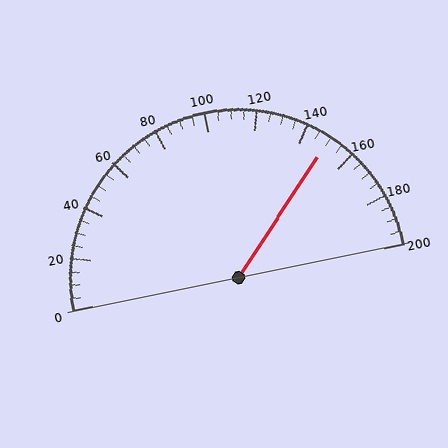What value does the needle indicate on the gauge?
The needle indicates approximately 150.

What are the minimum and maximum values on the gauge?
The gauge ranges from 0 to 200.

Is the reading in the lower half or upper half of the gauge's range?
The reading is in the upper half of the range (0 to 200).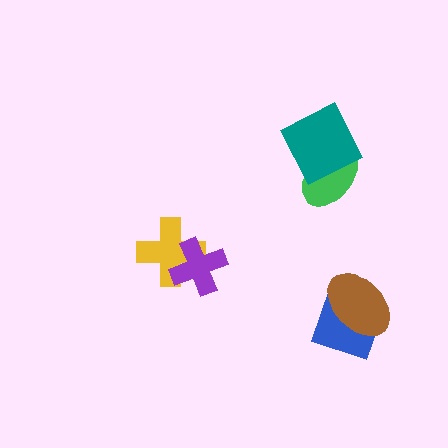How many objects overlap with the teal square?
1 object overlaps with the teal square.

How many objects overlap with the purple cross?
1 object overlaps with the purple cross.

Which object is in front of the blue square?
The brown ellipse is in front of the blue square.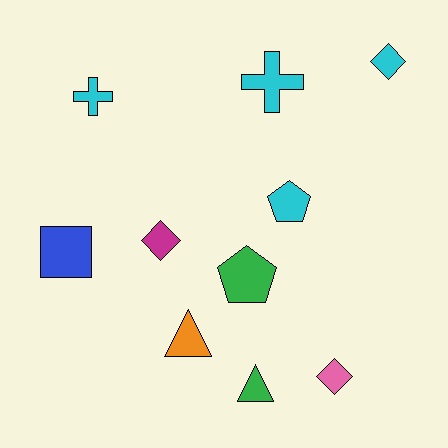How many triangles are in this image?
There are 2 triangles.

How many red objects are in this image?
There are no red objects.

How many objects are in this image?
There are 10 objects.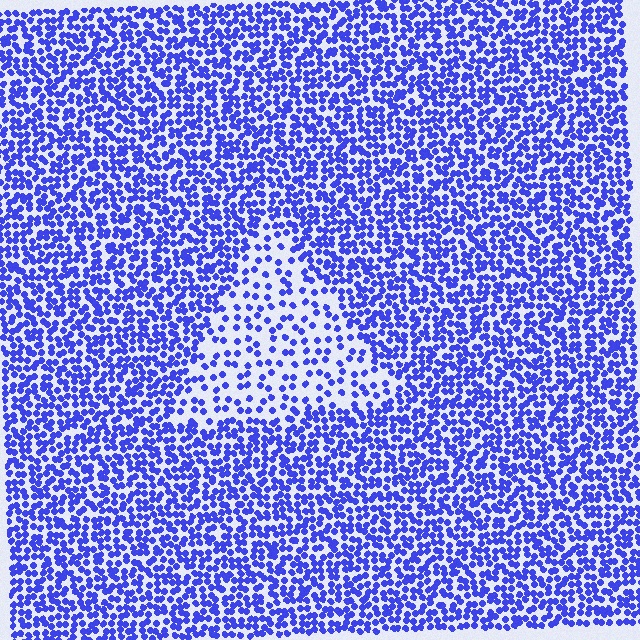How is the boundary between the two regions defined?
The boundary is defined by a change in element density (approximately 2.3x ratio). All elements are the same color, size, and shape.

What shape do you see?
I see a triangle.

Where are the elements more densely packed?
The elements are more densely packed outside the triangle boundary.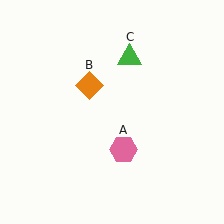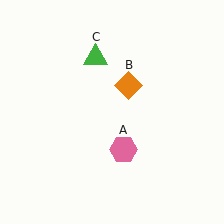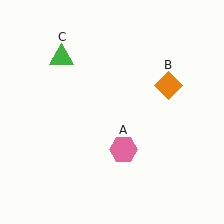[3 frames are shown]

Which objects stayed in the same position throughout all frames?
Pink hexagon (object A) remained stationary.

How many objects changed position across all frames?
2 objects changed position: orange diamond (object B), green triangle (object C).